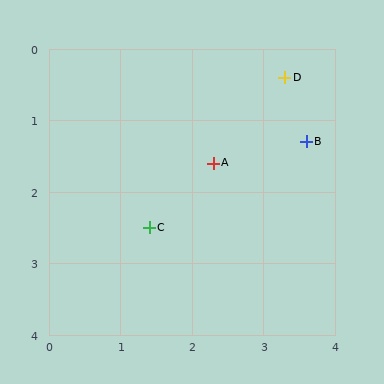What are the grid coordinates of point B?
Point B is at approximately (3.6, 1.3).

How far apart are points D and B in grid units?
Points D and B are about 0.9 grid units apart.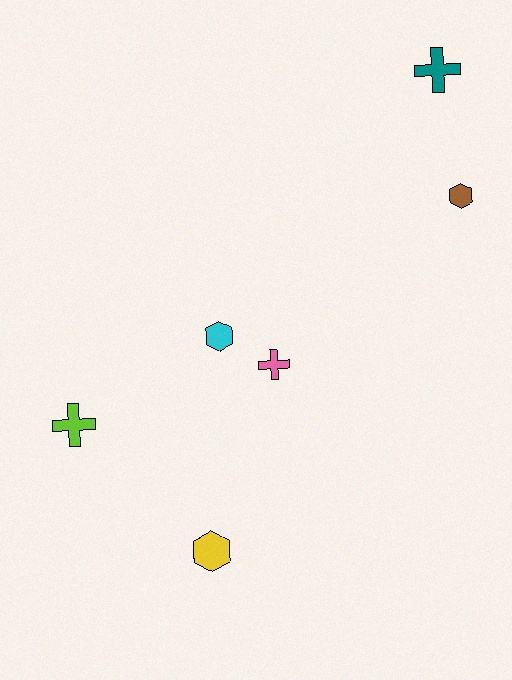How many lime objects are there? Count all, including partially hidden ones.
There is 1 lime object.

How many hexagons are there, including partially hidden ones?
There are 3 hexagons.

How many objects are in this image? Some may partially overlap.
There are 6 objects.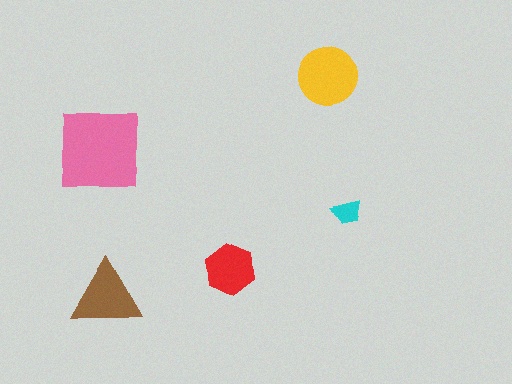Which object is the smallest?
The cyan trapezoid.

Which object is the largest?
The pink square.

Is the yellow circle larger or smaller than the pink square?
Smaller.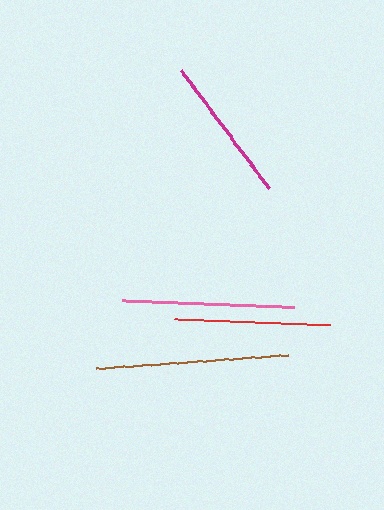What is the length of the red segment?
The red segment is approximately 156 pixels long.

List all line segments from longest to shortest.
From longest to shortest: brown, pink, red, magenta.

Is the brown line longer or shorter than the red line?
The brown line is longer than the red line.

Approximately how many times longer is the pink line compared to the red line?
The pink line is approximately 1.1 times the length of the red line.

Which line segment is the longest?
The brown line is the longest at approximately 193 pixels.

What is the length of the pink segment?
The pink segment is approximately 172 pixels long.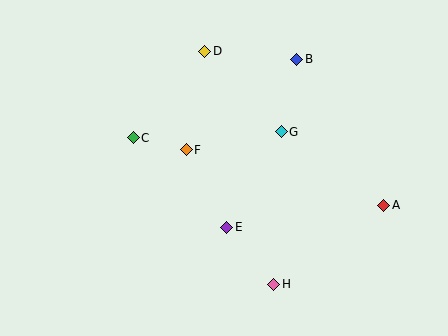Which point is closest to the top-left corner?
Point C is closest to the top-left corner.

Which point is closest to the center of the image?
Point F at (186, 150) is closest to the center.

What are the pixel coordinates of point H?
Point H is at (274, 284).